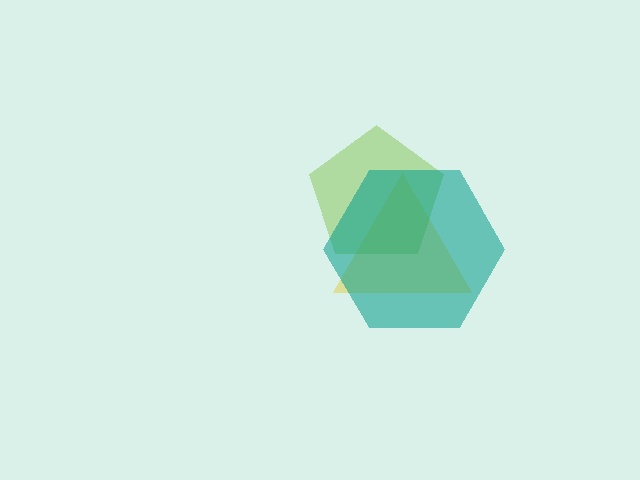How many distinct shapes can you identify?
There are 3 distinct shapes: a yellow triangle, a lime pentagon, a teal hexagon.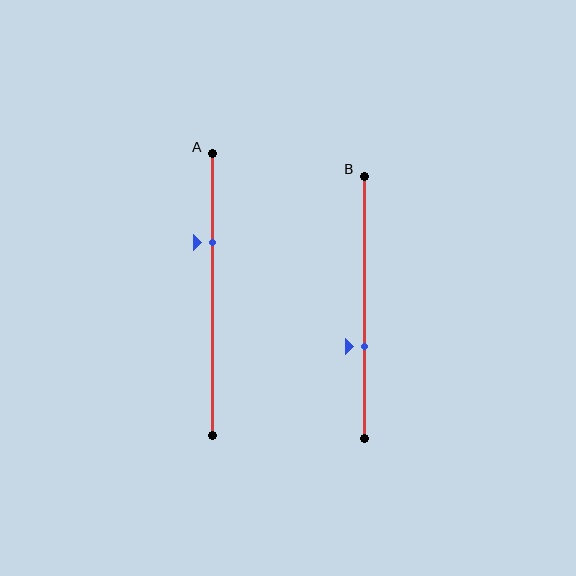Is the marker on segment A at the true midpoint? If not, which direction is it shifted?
No, the marker on segment A is shifted upward by about 19% of the segment length.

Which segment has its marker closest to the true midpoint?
Segment B has its marker closest to the true midpoint.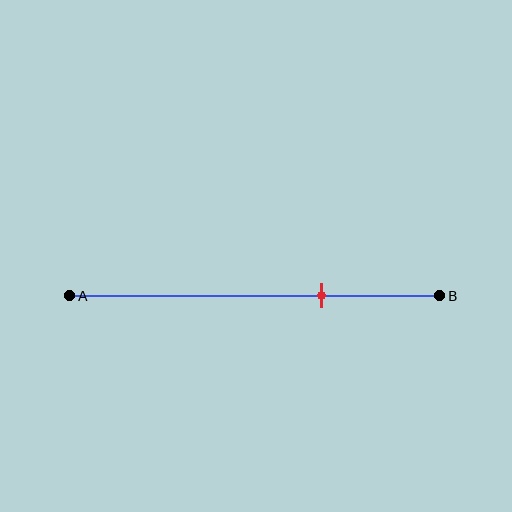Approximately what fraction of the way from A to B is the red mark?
The red mark is approximately 70% of the way from A to B.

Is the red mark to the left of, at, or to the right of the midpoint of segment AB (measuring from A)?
The red mark is to the right of the midpoint of segment AB.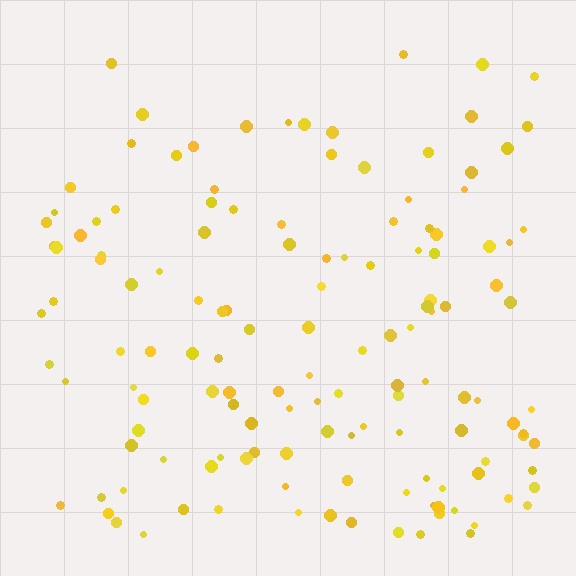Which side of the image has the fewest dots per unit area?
The top.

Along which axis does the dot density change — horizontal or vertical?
Vertical.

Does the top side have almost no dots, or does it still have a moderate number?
Still a moderate number, just noticeably fewer than the bottom.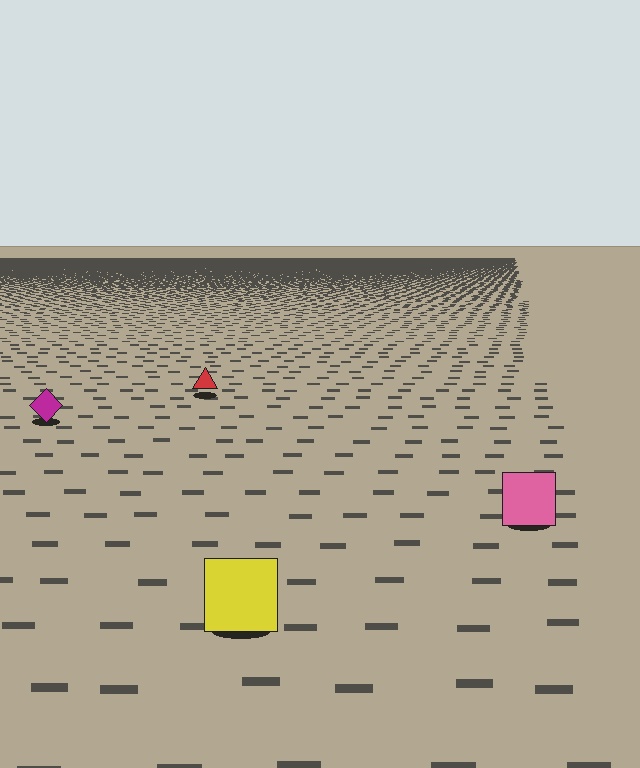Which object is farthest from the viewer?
The red triangle is farthest from the viewer. It appears smaller and the ground texture around it is denser.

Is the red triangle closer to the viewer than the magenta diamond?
No. The magenta diamond is closer — you can tell from the texture gradient: the ground texture is coarser near it.